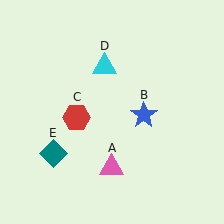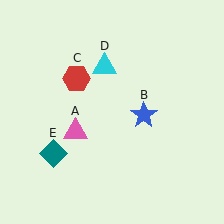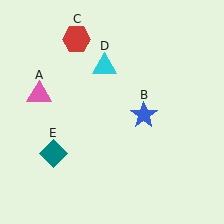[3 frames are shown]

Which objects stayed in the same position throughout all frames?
Blue star (object B) and cyan triangle (object D) and teal diamond (object E) remained stationary.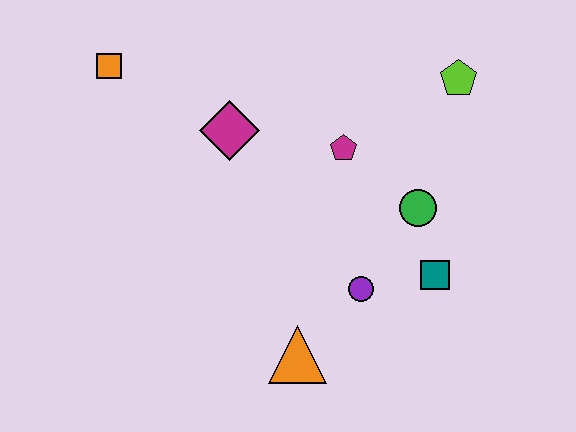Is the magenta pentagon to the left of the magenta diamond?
No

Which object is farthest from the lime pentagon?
The orange square is farthest from the lime pentagon.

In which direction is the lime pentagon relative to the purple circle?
The lime pentagon is above the purple circle.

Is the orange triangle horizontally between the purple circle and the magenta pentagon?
No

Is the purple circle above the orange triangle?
Yes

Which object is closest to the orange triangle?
The purple circle is closest to the orange triangle.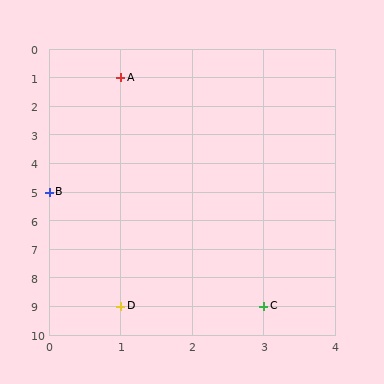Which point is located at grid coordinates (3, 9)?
Point C is at (3, 9).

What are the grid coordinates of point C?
Point C is at grid coordinates (3, 9).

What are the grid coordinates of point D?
Point D is at grid coordinates (1, 9).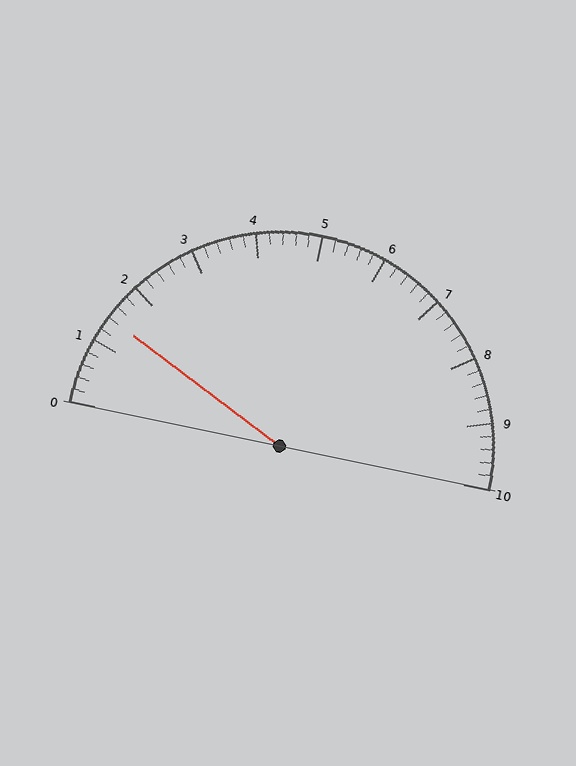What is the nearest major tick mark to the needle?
The nearest major tick mark is 1.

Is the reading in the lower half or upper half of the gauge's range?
The reading is in the lower half of the range (0 to 10).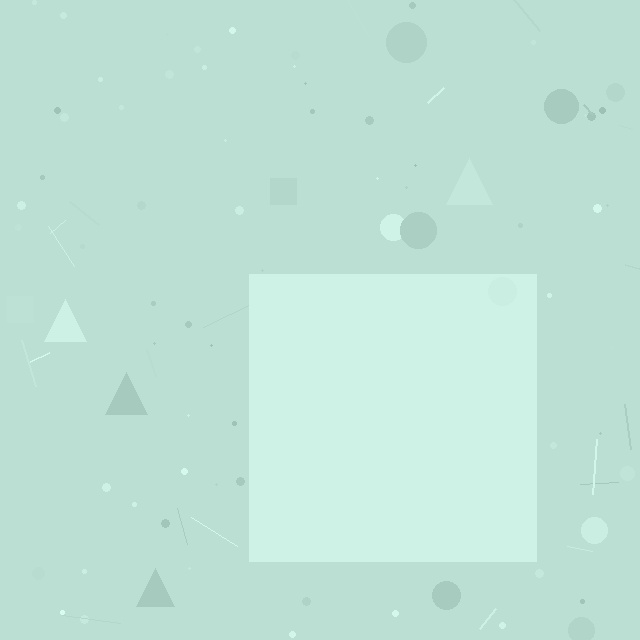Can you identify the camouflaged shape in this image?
The camouflaged shape is a square.